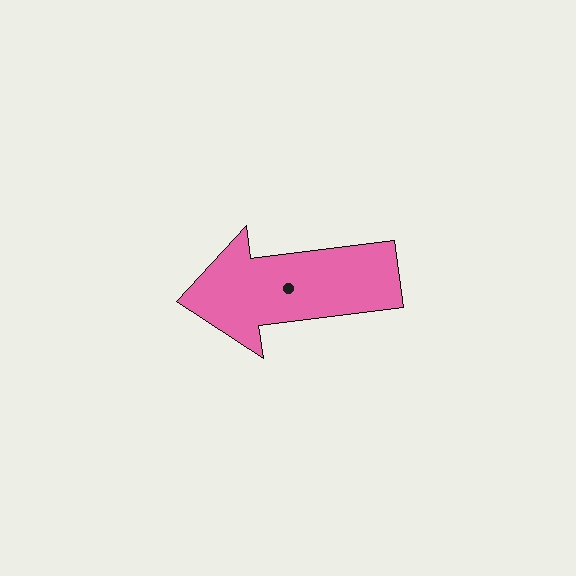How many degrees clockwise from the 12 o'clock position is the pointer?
Approximately 263 degrees.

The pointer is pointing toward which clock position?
Roughly 9 o'clock.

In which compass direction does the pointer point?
West.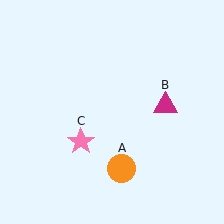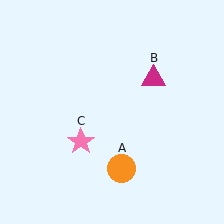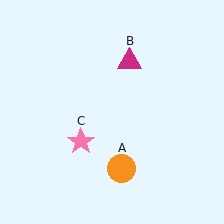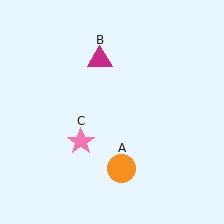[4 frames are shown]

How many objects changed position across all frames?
1 object changed position: magenta triangle (object B).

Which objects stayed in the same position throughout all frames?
Orange circle (object A) and pink star (object C) remained stationary.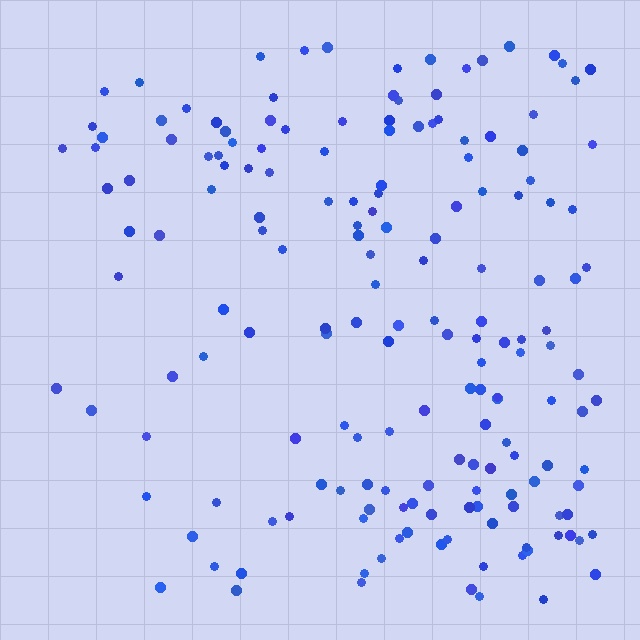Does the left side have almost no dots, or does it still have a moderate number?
Still a moderate number, just noticeably fewer than the right.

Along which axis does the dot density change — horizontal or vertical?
Horizontal.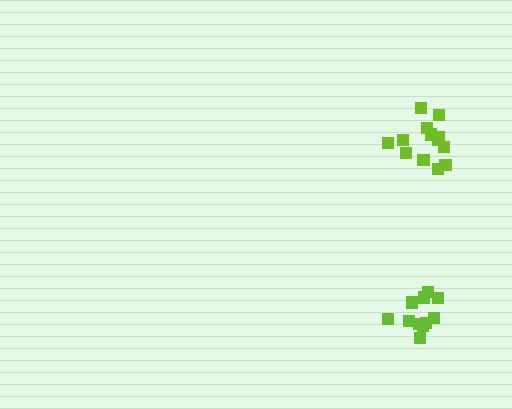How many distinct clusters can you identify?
There are 2 distinct clusters.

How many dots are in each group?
Group 1: 13 dots, Group 2: 11 dots (24 total).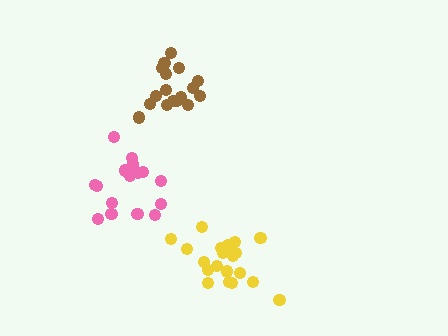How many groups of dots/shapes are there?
There are 3 groups.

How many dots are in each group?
Group 1: 17 dots, Group 2: 20 dots, Group 3: 16 dots (53 total).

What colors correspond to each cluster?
The clusters are colored: brown, yellow, pink.